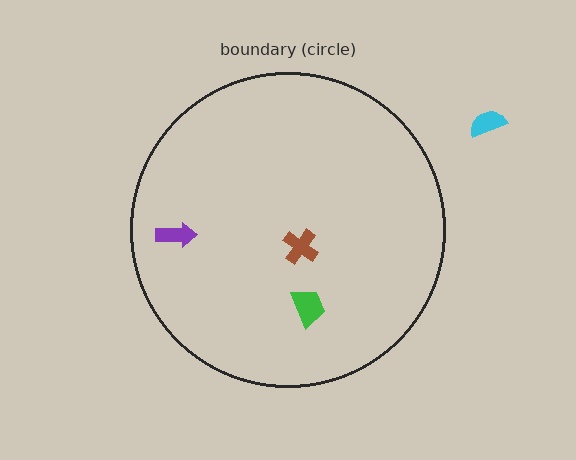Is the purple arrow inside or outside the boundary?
Inside.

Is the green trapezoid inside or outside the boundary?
Inside.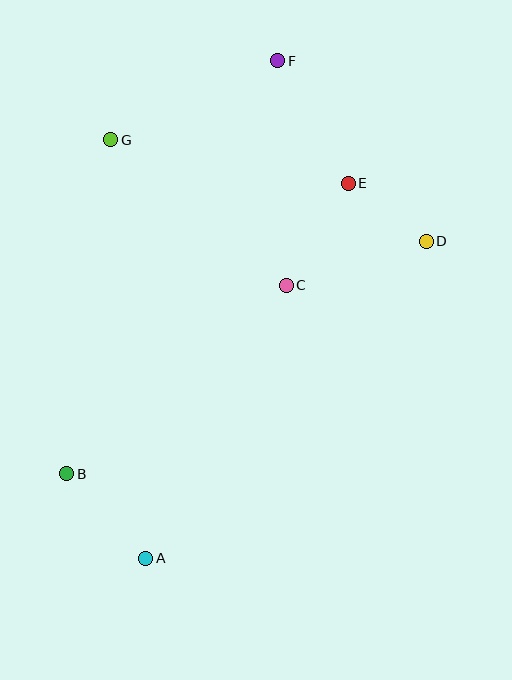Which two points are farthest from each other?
Points A and F are farthest from each other.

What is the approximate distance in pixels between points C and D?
The distance between C and D is approximately 147 pixels.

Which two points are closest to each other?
Points D and E are closest to each other.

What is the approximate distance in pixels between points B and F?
The distance between B and F is approximately 464 pixels.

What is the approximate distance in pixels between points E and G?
The distance between E and G is approximately 242 pixels.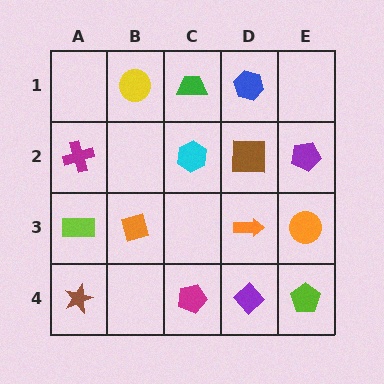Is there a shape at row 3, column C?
No, that cell is empty.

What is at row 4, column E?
A lime pentagon.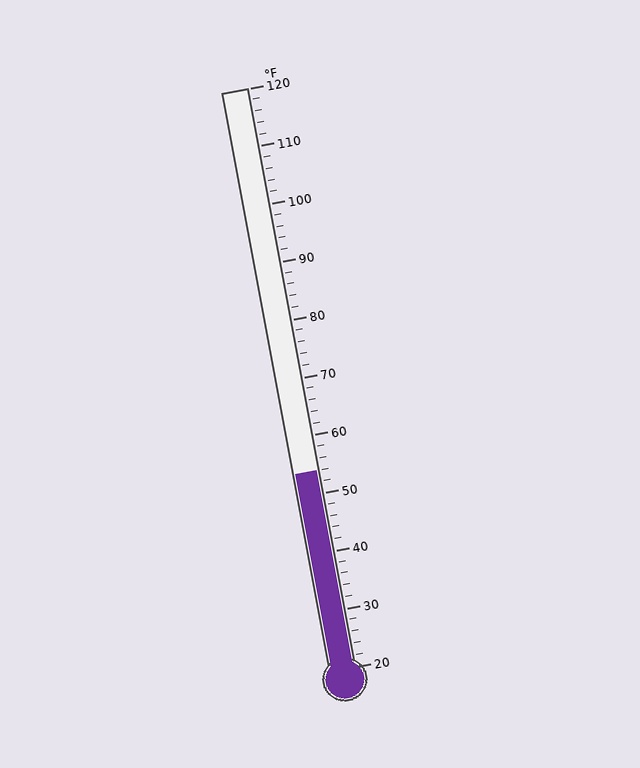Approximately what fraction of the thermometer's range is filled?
The thermometer is filled to approximately 35% of its range.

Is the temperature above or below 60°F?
The temperature is below 60°F.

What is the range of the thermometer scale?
The thermometer scale ranges from 20°F to 120°F.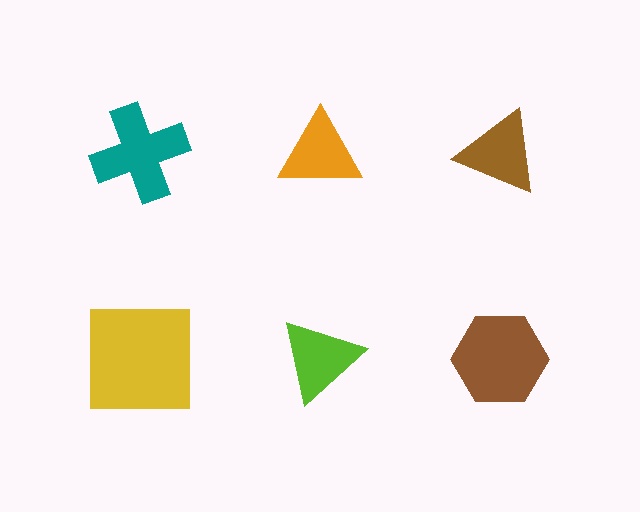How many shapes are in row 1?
3 shapes.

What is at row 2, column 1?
A yellow square.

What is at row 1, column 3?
A brown triangle.